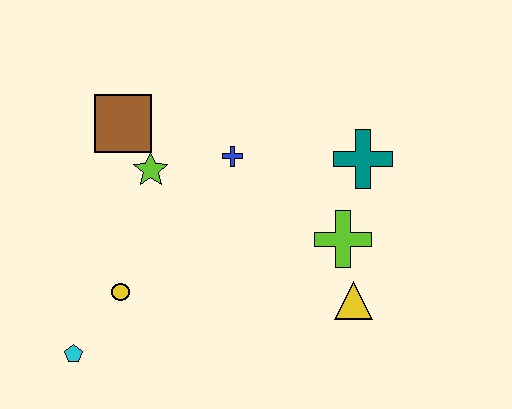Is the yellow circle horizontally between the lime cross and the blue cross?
No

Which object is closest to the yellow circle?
The cyan pentagon is closest to the yellow circle.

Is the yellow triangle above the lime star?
No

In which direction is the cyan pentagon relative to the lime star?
The cyan pentagon is below the lime star.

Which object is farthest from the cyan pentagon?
The teal cross is farthest from the cyan pentagon.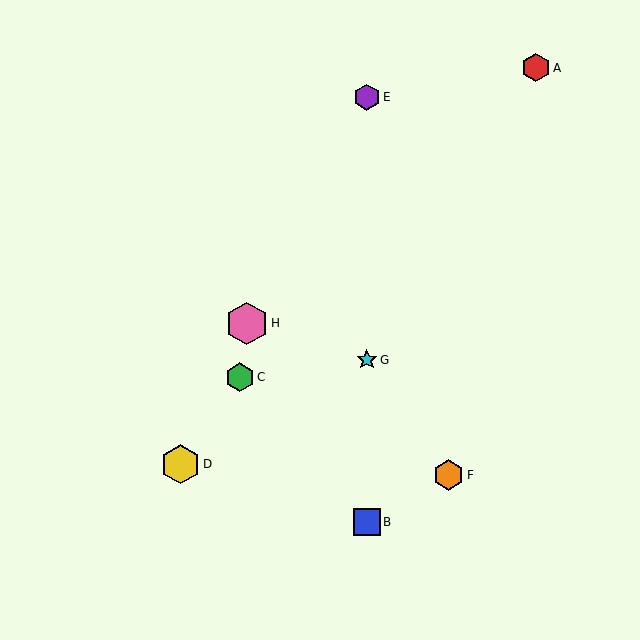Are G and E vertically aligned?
Yes, both are at x≈367.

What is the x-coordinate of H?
Object H is at x≈247.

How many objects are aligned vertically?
3 objects (B, E, G) are aligned vertically.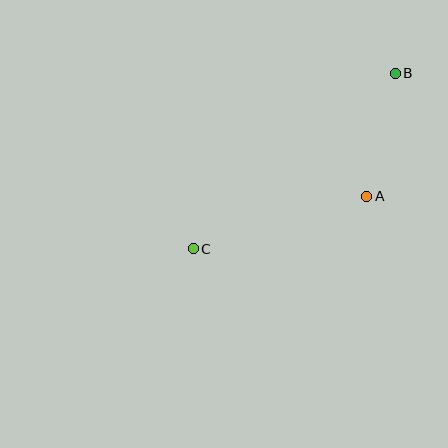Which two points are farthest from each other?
Points B and C are farthest from each other.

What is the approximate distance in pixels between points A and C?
The distance between A and C is approximately 181 pixels.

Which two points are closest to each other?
Points A and B are closest to each other.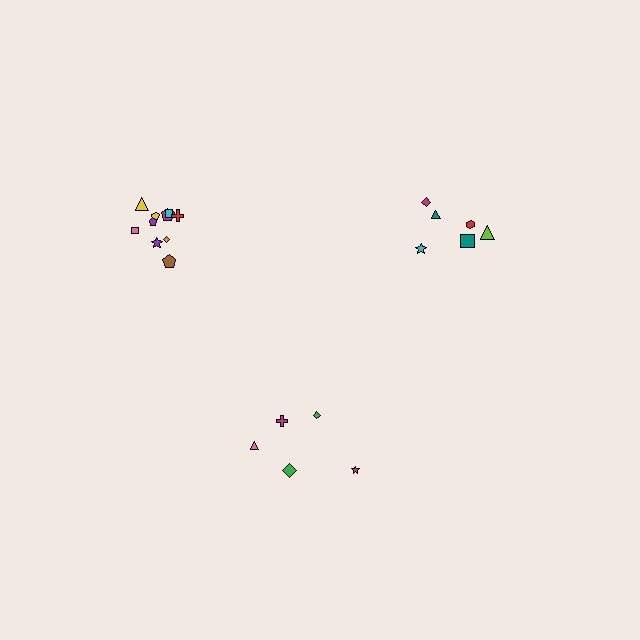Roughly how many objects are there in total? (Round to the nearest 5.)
Roughly 20 objects in total.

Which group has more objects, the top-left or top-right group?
The top-left group.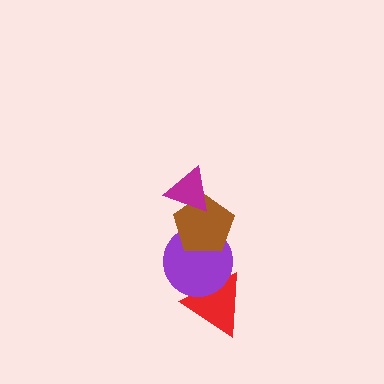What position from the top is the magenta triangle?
The magenta triangle is 1st from the top.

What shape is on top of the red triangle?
The purple circle is on top of the red triangle.